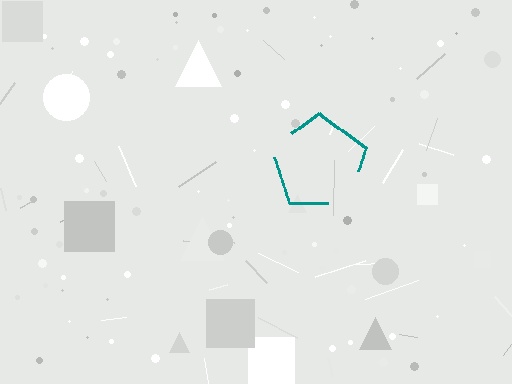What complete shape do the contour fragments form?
The contour fragments form a pentagon.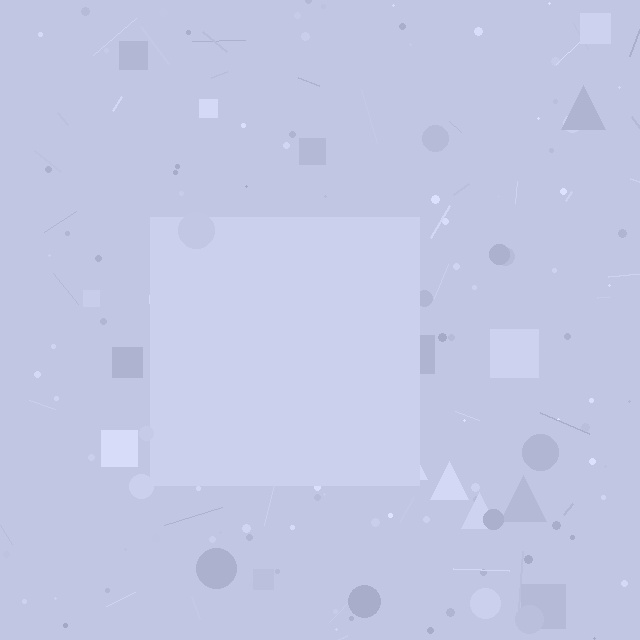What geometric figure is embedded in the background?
A square is embedded in the background.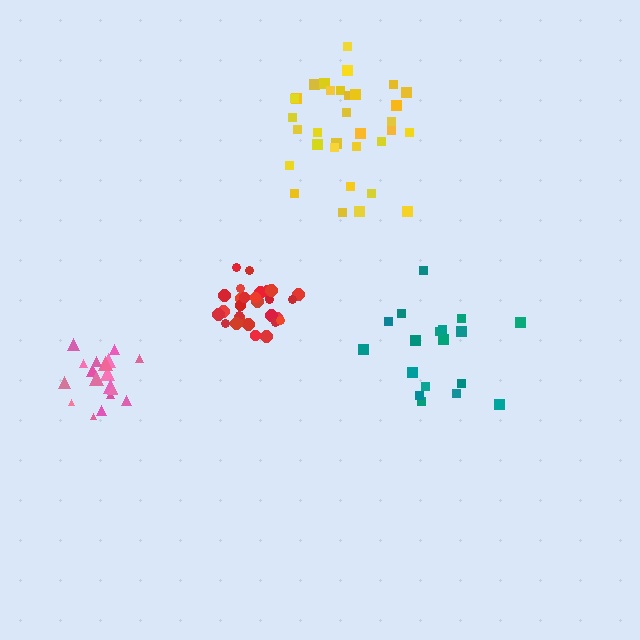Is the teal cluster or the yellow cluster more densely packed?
Yellow.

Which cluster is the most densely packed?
Red.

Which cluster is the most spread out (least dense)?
Teal.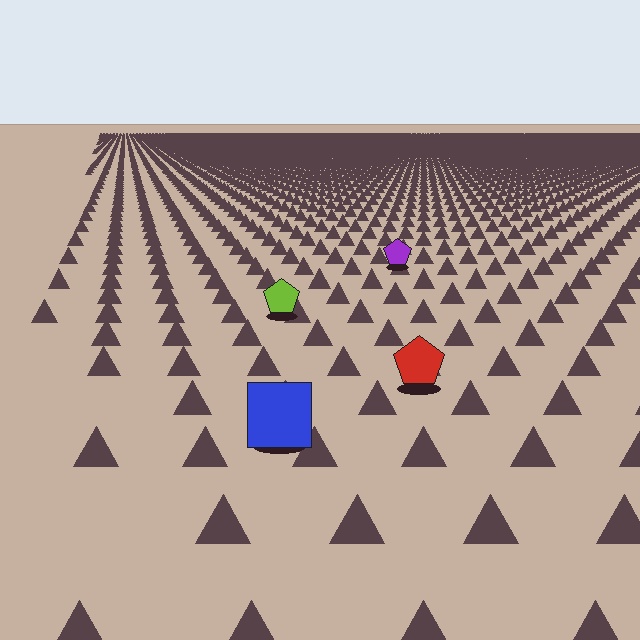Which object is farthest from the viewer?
The purple pentagon is farthest from the viewer. It appears smaller and the ground texture around it is denser.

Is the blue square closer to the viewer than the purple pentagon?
Yes. The blue square is closer — you can tell from the texture gradient: the ground texture is coarser near it.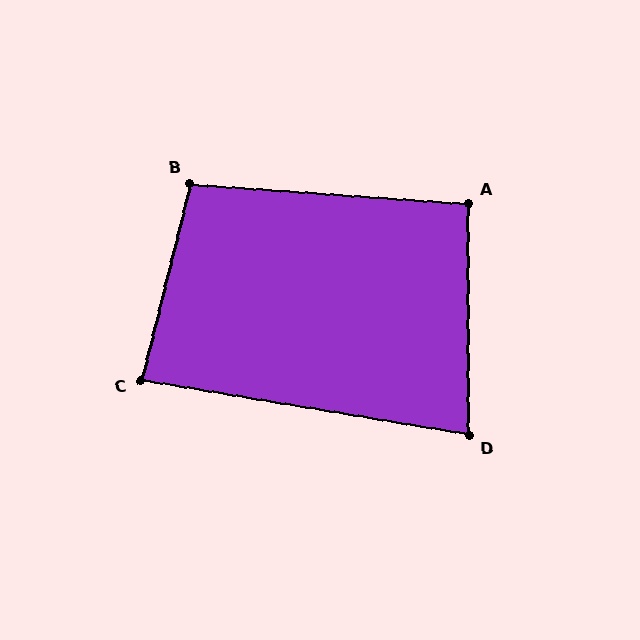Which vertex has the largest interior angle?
B, at approximately 100 degrees.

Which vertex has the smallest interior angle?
D, at approximately 80 degrees.